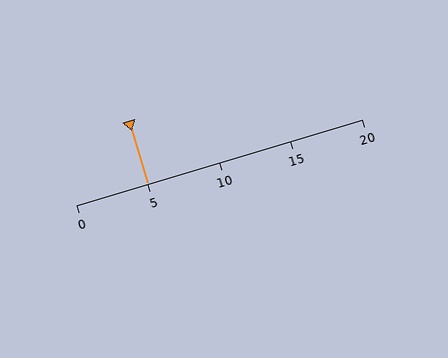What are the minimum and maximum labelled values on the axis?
The axis runs from 0 to 20.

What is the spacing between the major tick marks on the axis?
The major ticks are spaced 5 apart.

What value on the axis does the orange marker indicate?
The marker indicates approximately 5.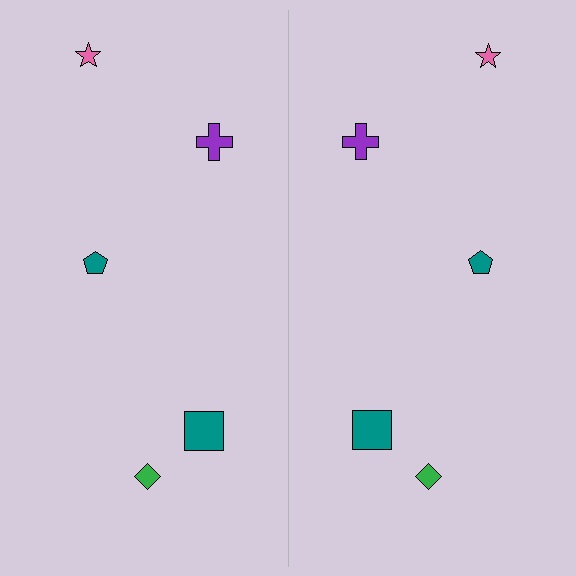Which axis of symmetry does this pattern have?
The pattern has a vertical axis of symmetry running through the center of the image.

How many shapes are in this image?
There are 10 shapes in this image.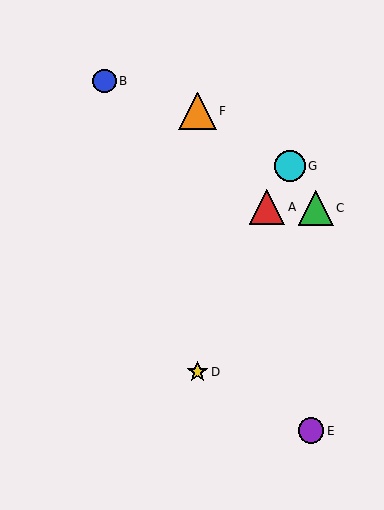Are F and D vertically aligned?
Yes, both are at x≈197.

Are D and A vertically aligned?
No, D is at x≈197 and A is at x≈267.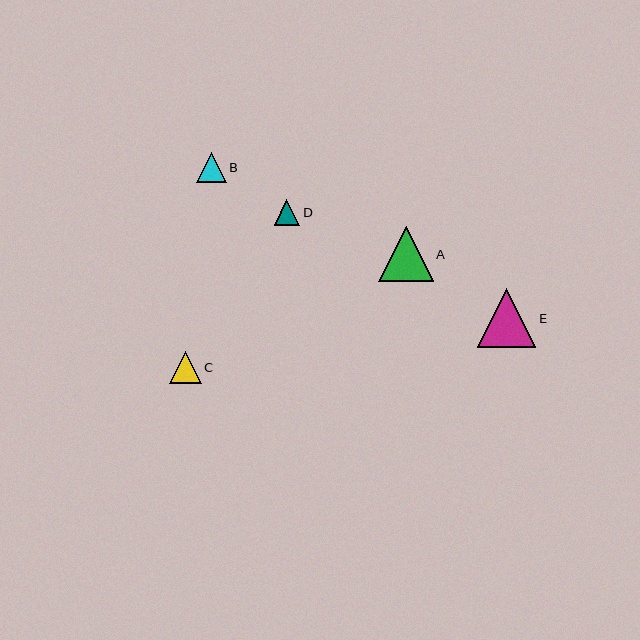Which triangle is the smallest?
Triangle D is the smallest with a size of approximately 26 pixels.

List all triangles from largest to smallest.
From largest to smallest: E, A, C, B, D.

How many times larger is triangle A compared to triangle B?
Triangle A is approximately 1.8 times the size of triangle B.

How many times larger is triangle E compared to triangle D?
Triangle E is approximately 2.3 times the size of triangle D.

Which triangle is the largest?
Triangle E is the largest with a size of approximately 58 pixels.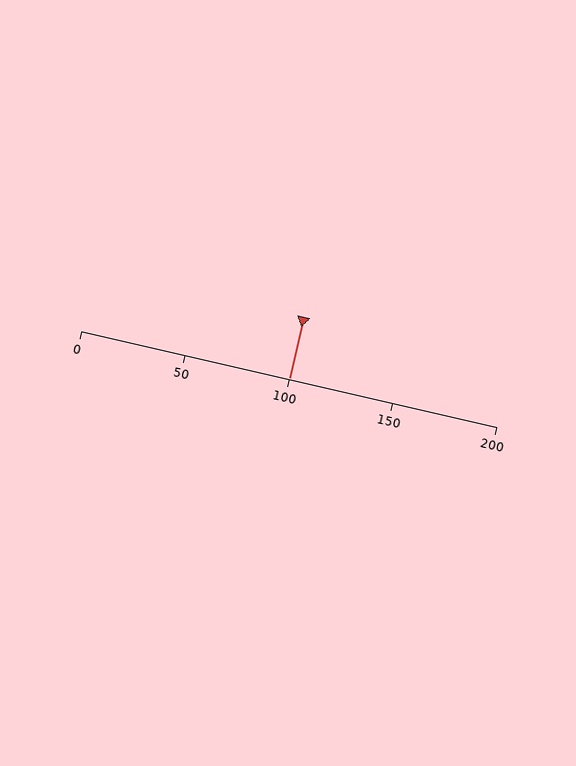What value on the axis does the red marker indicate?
The marker indicates approximately 100.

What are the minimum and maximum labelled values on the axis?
The axis runs from 0 to 200.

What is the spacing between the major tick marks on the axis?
The major ticks are spaced 50 apart.